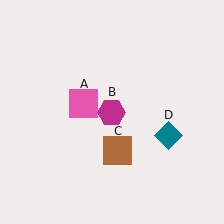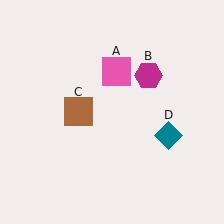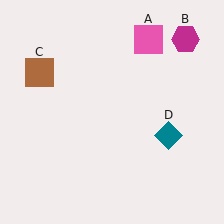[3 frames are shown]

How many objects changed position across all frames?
3 objects changed position: pink square (object A), magenta hexagon (object B), brown square (object C).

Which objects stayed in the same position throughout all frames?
Teal diamond (object D) remained stationary.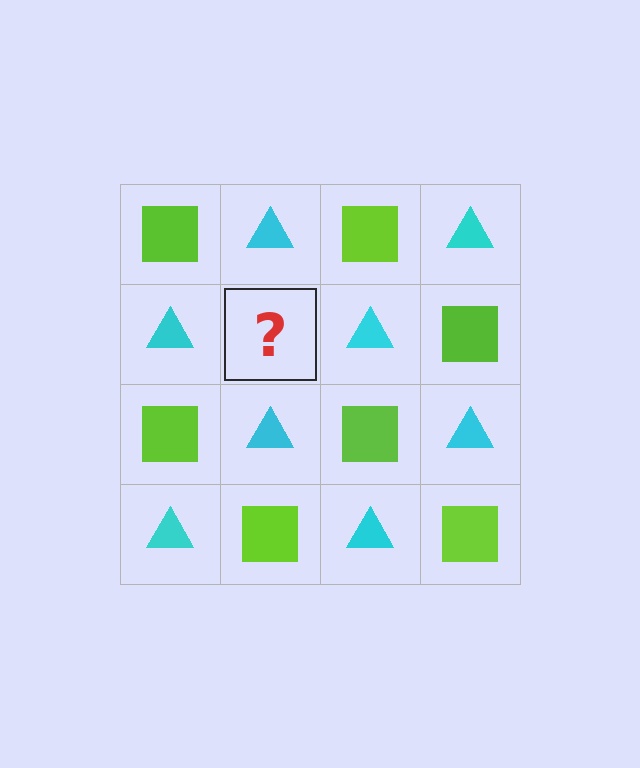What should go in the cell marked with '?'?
The missing cell should contain a lime square.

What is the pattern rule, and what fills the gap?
The rule is that it alternates lime square and cyan triangle in a checkerboard pattern. The gap should be filled with a lime square.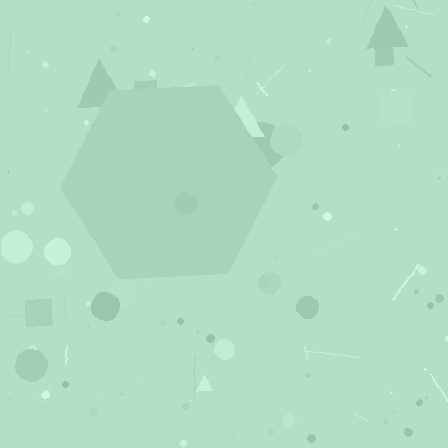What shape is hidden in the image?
A hexagon is hidden in the image.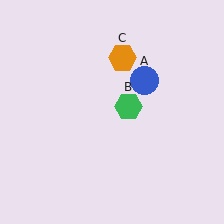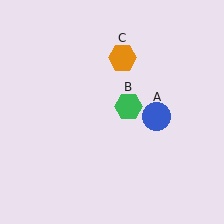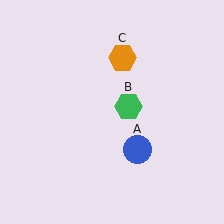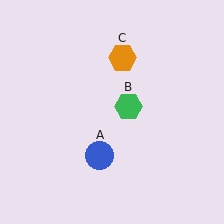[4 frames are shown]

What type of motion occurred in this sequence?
The blue circle (object A) rotated clockwise around the center of the scene.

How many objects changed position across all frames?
1 object changed position: blue circle (object A).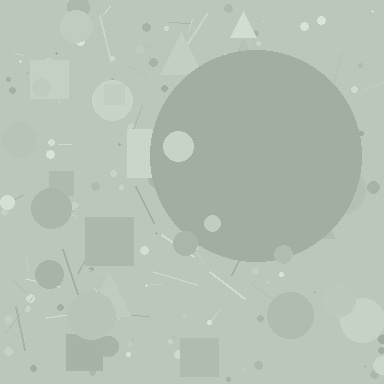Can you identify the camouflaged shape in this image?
The camouflaged shape is a circle.